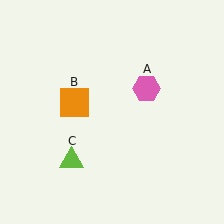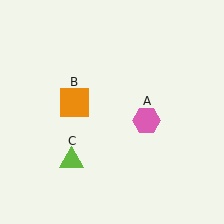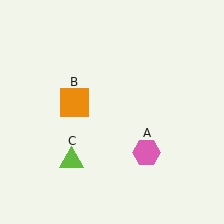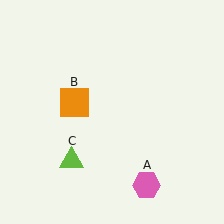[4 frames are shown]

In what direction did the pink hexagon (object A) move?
The pink hexagon (object A) moved down.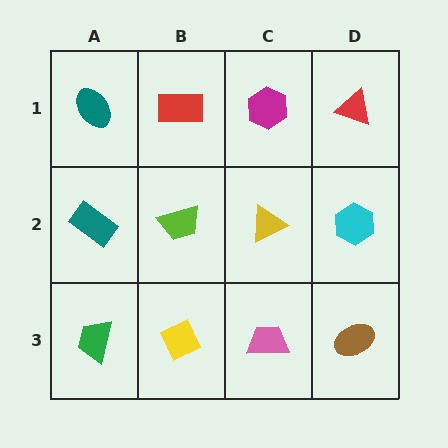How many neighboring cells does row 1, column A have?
2.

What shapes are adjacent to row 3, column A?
A teal rectangle (row 2, column A), a yellow diamond (row 3, column B).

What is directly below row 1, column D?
A cyan hexagon.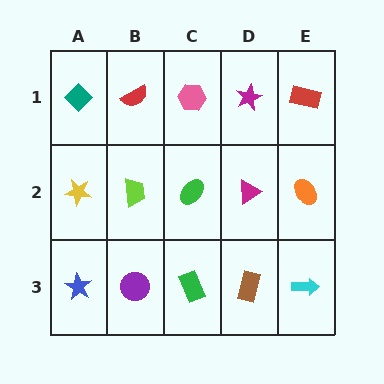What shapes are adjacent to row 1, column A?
A yellow star (row 2, column A), a red semicircle (row 1, column B).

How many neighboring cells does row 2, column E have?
3.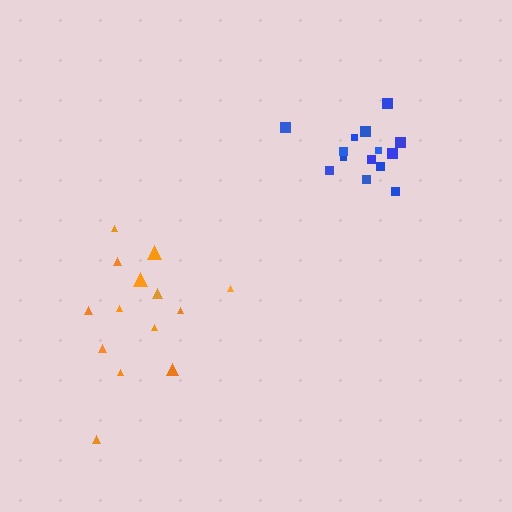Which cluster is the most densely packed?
Blue.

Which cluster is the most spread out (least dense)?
Orange.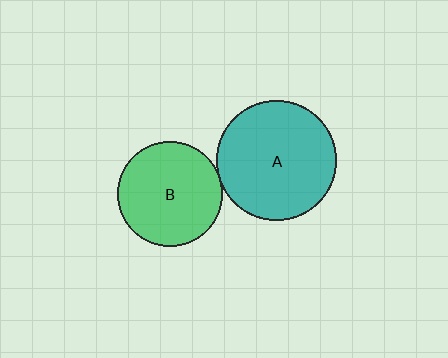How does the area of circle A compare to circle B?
Approximately 1.3 times.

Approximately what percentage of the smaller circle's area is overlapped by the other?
Approximately 5%.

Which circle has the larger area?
Circle A (teal).